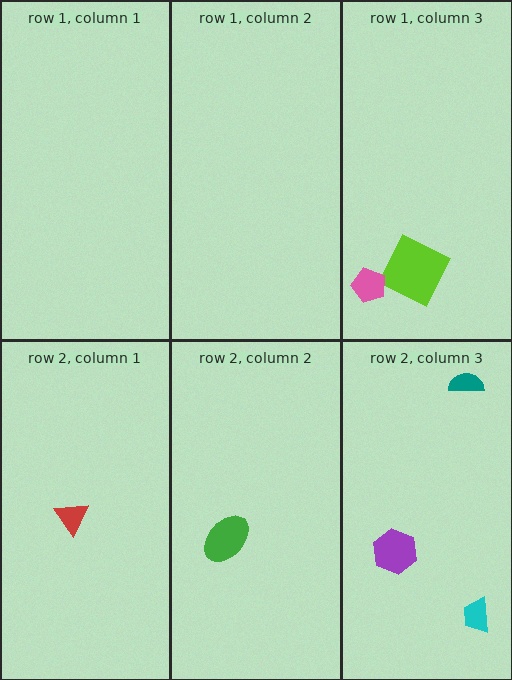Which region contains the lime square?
The row 1, column 3 region.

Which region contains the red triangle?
The row 2, column 1 region.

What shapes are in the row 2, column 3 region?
The teal semicircle, the purple hexagon, the cyan trapezoid.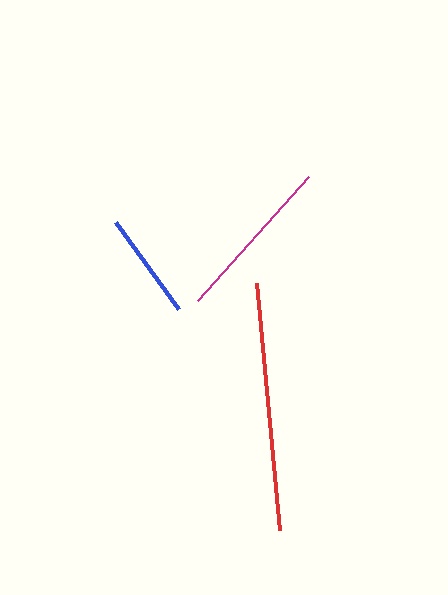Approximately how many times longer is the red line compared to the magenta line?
The red line is approximately 1.5 times the length of the magenta line.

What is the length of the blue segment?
The blue segment is approximately 107 pixels long.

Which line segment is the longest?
The red line is the longest at approximately 248 pixels.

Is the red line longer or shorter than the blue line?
The red line is longer than the blue line.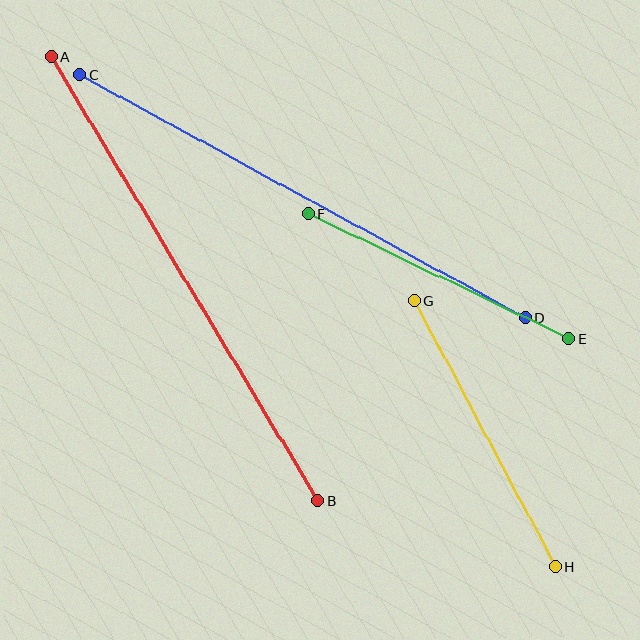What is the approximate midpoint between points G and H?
The midpoint is at approximately (485, 434) pixels.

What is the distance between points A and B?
The distance is approximately 518 pixels.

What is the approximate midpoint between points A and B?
The midpoint is at approximately (184, 279) pixels.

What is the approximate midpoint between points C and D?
The midpoint is at approximately (303, 197) pixels.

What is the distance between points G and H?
The distance is approximately 301 pixels.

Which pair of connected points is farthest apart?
Points A and B are farthest apart.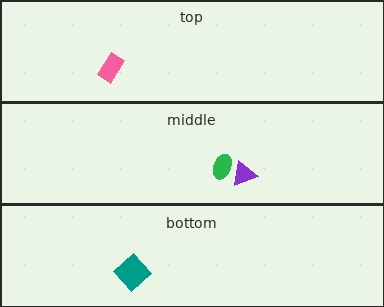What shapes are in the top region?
The pink rectangle.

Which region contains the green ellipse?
The middle region.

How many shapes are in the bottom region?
1.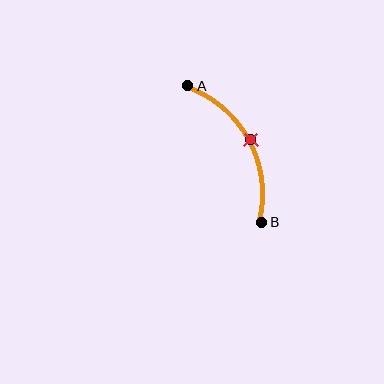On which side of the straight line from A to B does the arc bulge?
The arc bulges to the right of the straight line connecting A and B.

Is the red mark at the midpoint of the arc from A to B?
Yes. The red mark lies on the arc at equal arc-length from both A and B — it is the arc midpoint.